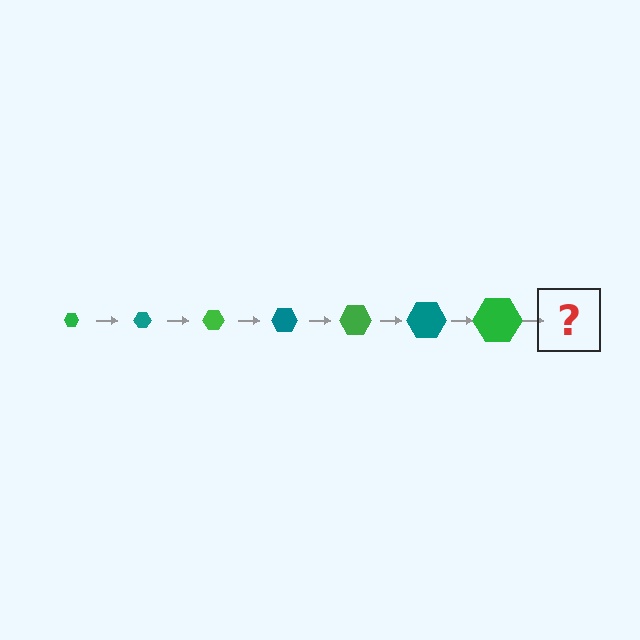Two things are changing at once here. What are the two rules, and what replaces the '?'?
The two rules are that the hexagon grows larger each step and the color cycles through green and teal. The '?' should be a teal hexagon, larger than the previous one.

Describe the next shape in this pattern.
It should be a teal hexagon, larger than the previous one.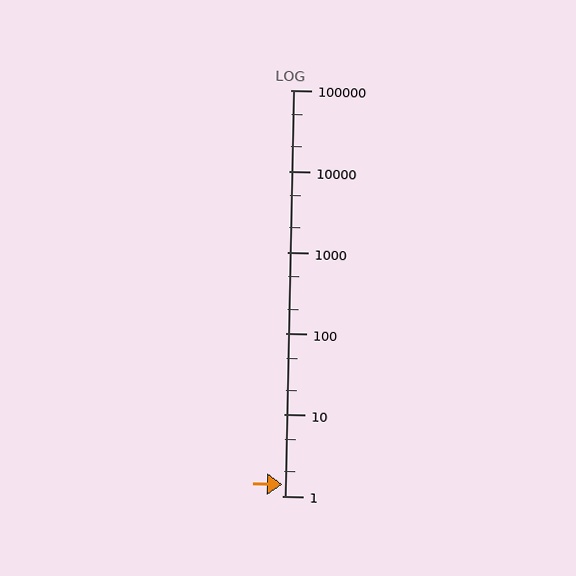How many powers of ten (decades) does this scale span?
The scale spans 5 decades, from 1 to 100000.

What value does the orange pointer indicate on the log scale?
The pointer indicates approximately 1.4.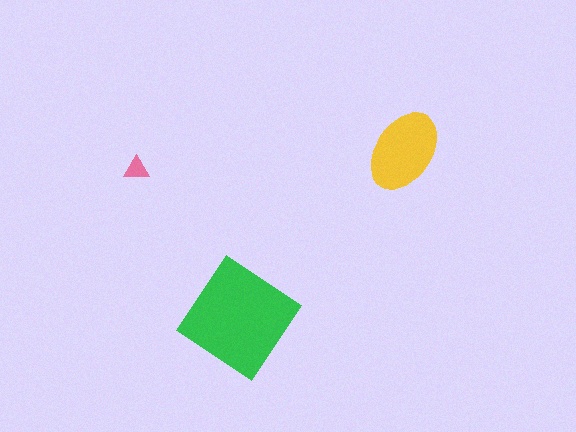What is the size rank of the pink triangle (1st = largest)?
3rd.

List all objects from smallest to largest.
The pink triangle, the yellow ellipse, the green diamond.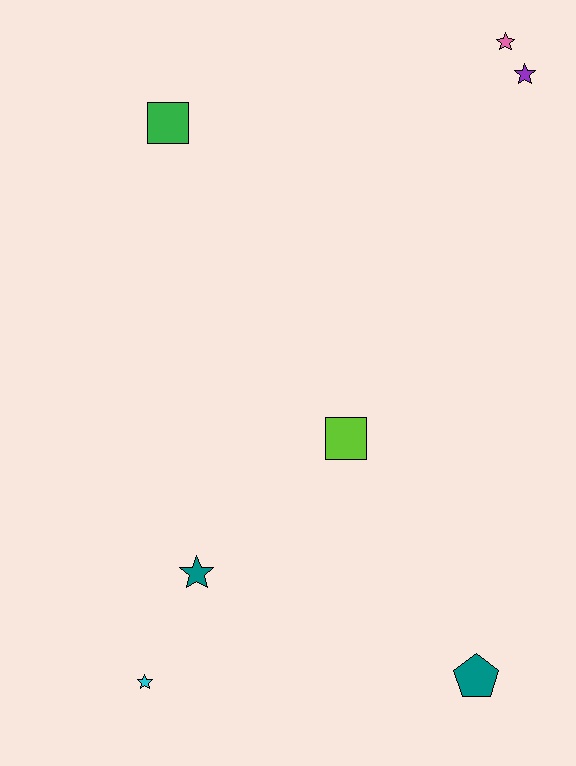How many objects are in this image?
There are 7 objects.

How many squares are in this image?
There are 2 squares.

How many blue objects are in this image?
There are no blue objects.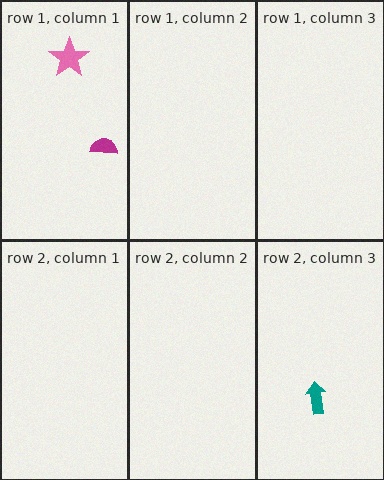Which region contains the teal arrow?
The row 2, column 3 region.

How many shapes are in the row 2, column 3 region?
1.